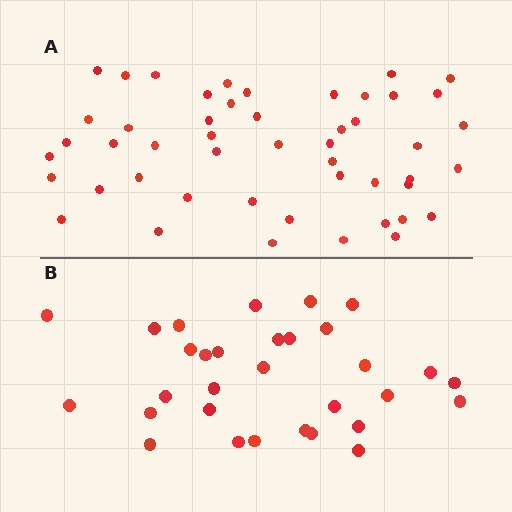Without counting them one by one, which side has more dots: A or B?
Region A (the top region) has more dots.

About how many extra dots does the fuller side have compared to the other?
Region A has approximately 20 more dots than region B.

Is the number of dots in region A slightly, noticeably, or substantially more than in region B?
Region A has substantially more. The ratio is roughly 1.6 to 1.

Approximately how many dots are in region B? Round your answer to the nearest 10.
About 30 dots. (The exact count is 31, which rounds to 30.)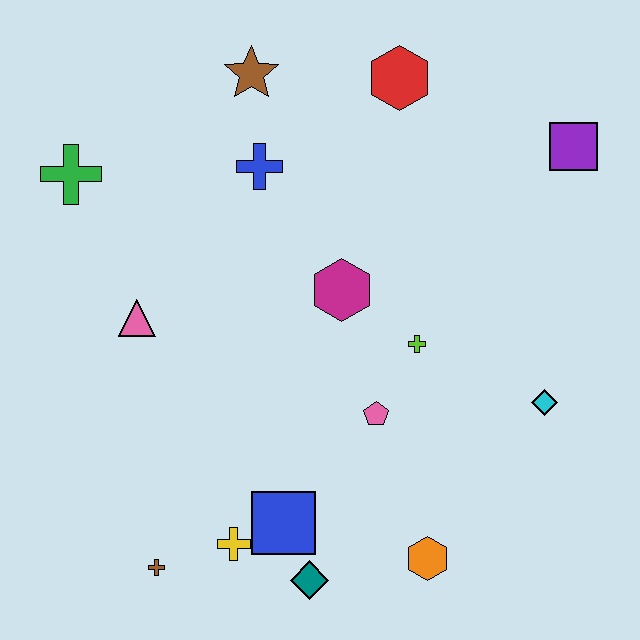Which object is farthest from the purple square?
The brown cross is farthest from the purple square.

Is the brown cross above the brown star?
No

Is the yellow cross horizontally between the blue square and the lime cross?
No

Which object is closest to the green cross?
The pink triangle is closest to the green cross.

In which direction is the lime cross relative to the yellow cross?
The lime cross is above the yellow cross.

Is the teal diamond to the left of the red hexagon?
Yes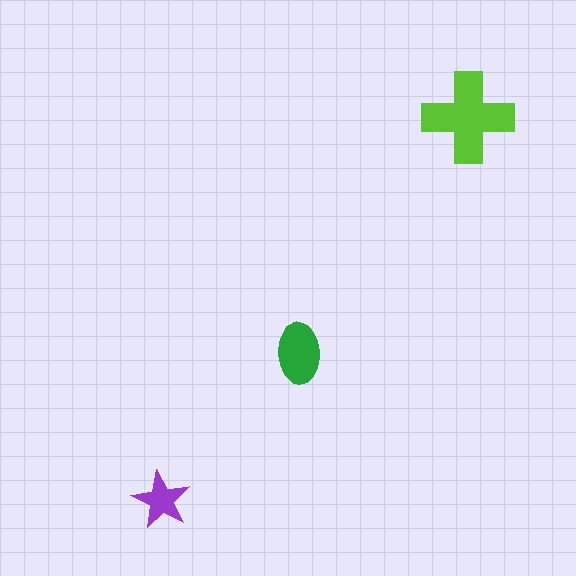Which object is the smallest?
The purple star.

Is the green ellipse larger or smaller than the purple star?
Larger.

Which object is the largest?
The lime cross.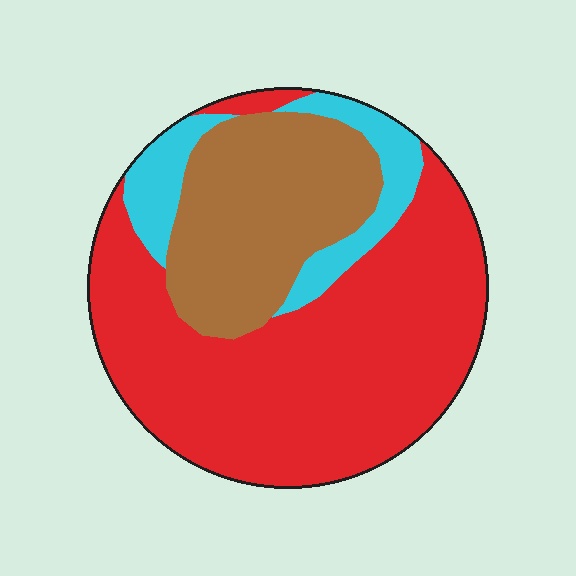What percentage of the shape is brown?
Brown covers about 25% of the shape.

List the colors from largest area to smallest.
From largest to smallest: red, brown, cyan.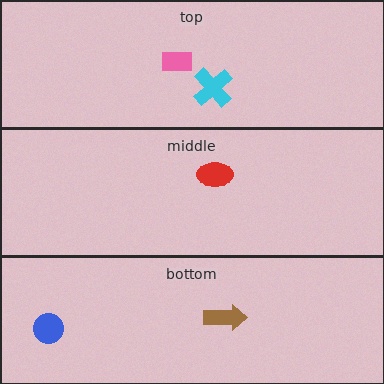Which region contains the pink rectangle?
The top region.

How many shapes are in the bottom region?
2.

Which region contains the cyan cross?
The top region.